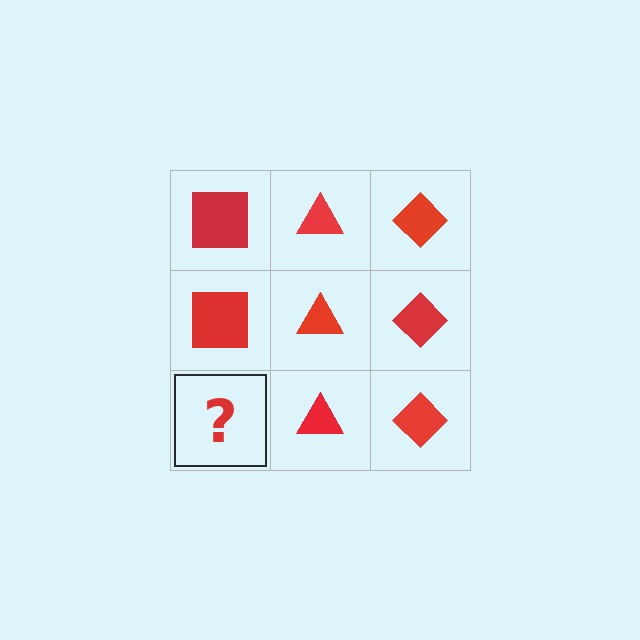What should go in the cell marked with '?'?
The missing cell should contain a red square.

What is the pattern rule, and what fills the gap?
The rule is that each column has a consistent shape. The gap should be filled with a red square.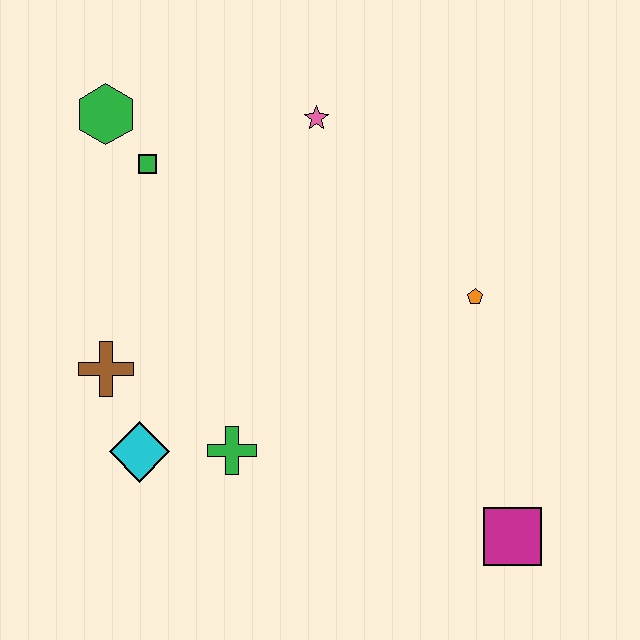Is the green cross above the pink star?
No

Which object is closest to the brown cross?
The cyan diamond is closest to the brown cross.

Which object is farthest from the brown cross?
The magenta square is farthest from the brown cross.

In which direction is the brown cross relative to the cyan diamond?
The brown cross is above the cyan diamond.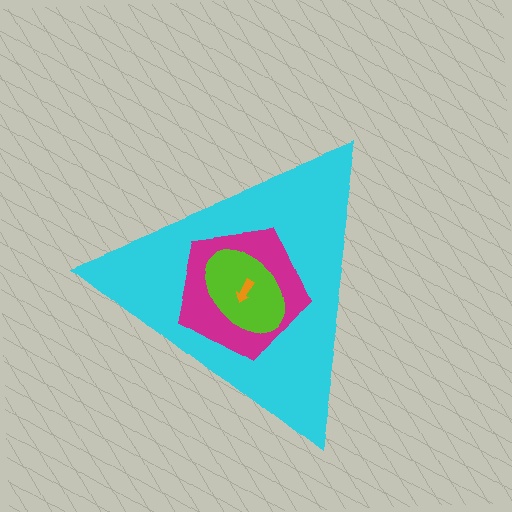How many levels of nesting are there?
4.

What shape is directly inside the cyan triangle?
The magenta pentagon.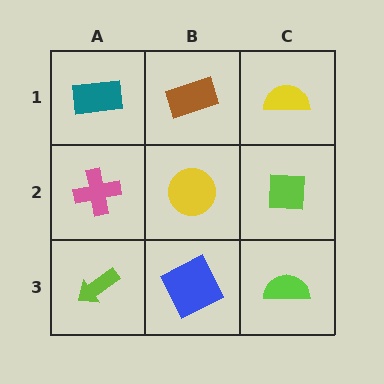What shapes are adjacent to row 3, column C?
A lime square (row 2, column C), a blue square (row 3, column B).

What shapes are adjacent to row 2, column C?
A yellow semicircle (row 1, column C), a lime semicircle (row 3, column C), a yellow circle (row 2, column B).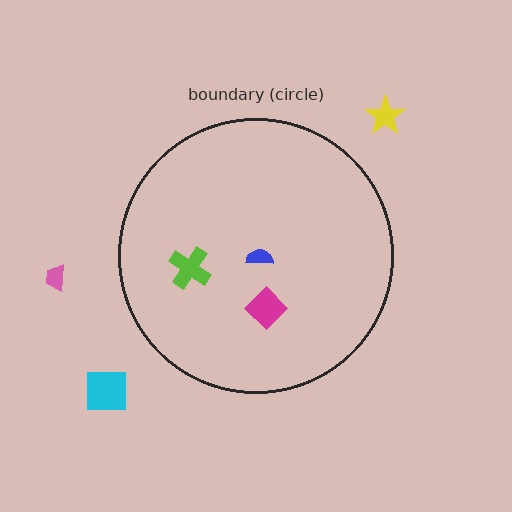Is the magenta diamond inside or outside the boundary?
Inside.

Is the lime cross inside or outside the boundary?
Inside.